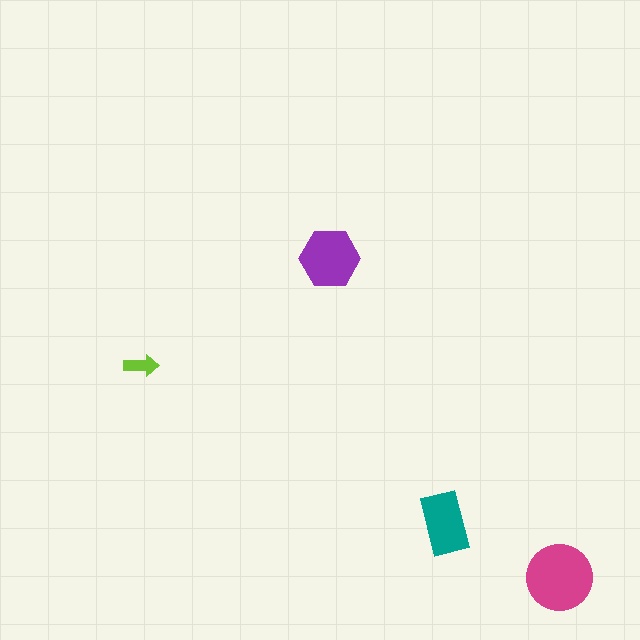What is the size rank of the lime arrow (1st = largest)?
4th.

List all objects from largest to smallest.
The magenta circle, the purple hexagon, the teal rectangle, the lime arrow.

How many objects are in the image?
There are 4 objects in the image.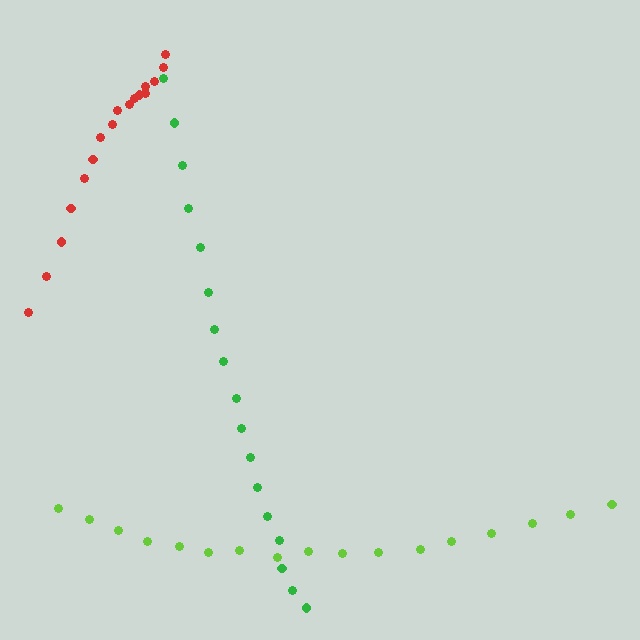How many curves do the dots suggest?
There are 3 distinct paths.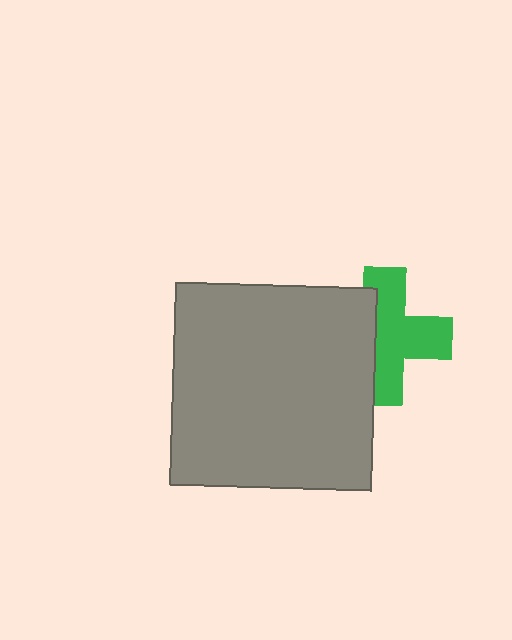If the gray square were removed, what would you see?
You would see the complete green cross.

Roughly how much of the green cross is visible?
About half of it is visible (roughly 61%).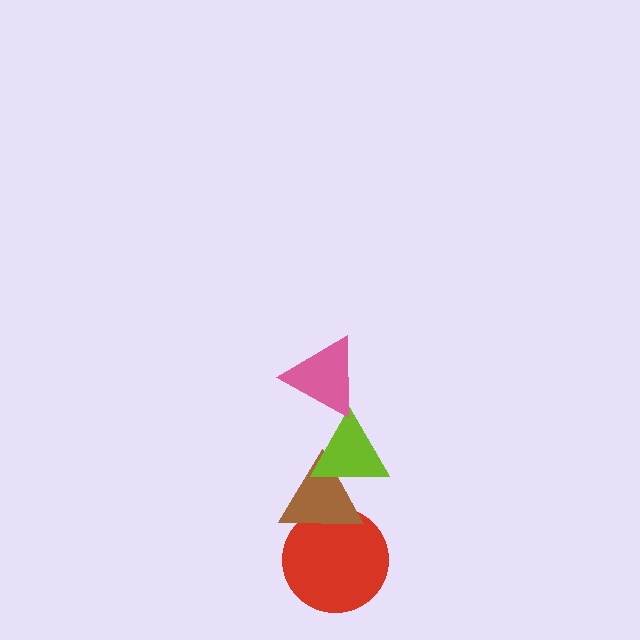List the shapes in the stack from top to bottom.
From top to bottom: the pink triangle, the lime triangle, the brown triangle, the red circle.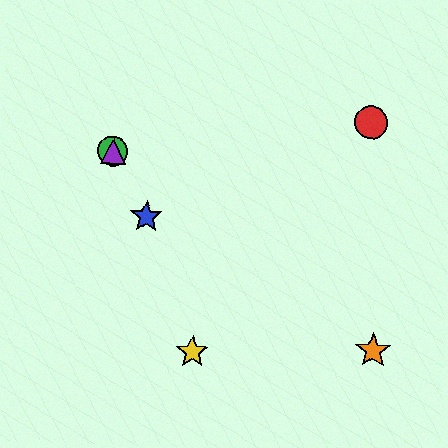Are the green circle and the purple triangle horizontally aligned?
Yes, both are at y≈151.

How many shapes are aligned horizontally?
2 shapes (the green circle, the purple triangle) are aligned horizontally.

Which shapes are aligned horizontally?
The green circle, the purple triangle are aligned horizontally.